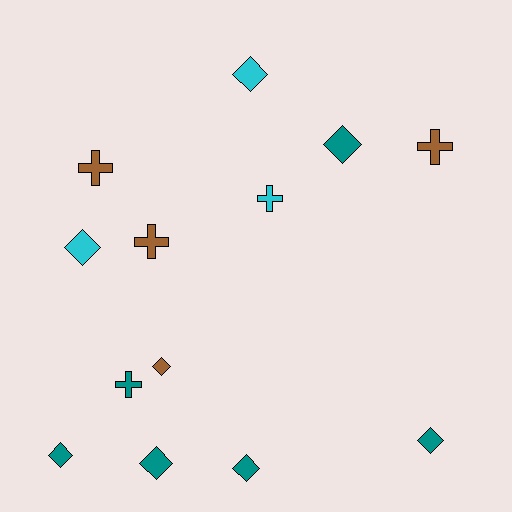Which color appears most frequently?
Teal, with 6 objects.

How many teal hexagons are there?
There are no teal hexagons.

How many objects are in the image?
There are 13 objects.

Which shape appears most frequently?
Diamond, with 8 objects.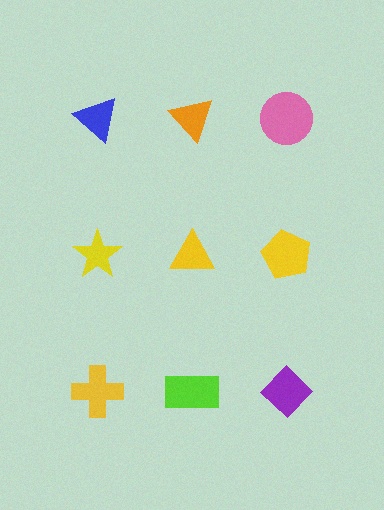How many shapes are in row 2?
3 shapes.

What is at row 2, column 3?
A yellow pentagon.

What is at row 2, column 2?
A yellow triangle.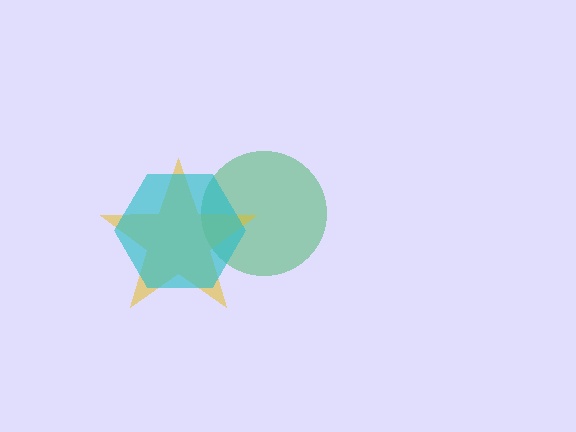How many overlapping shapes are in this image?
There are 3 overlapping shapes in the image.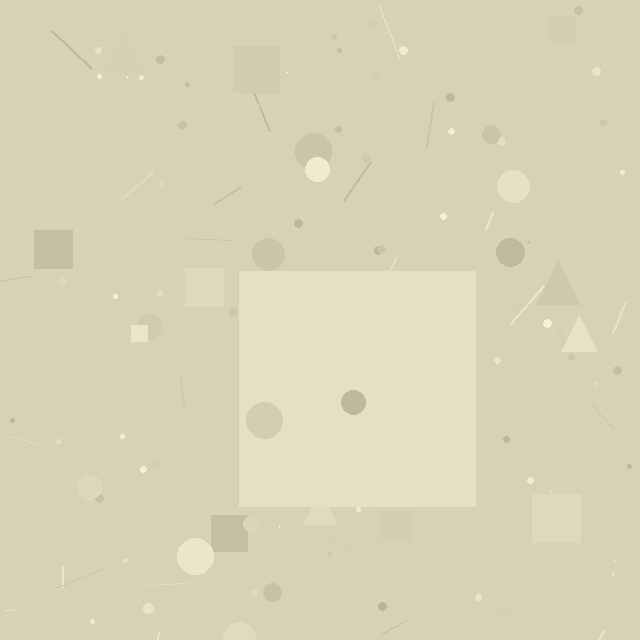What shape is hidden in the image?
A square is hidden in the image.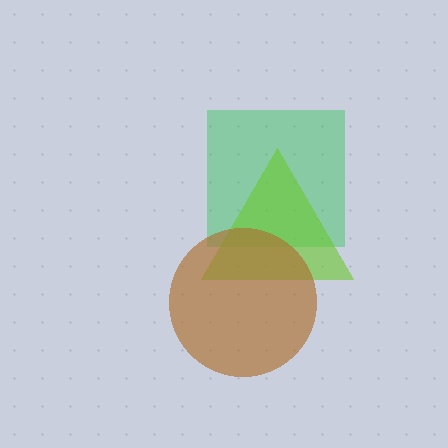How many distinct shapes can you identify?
There are 3 distinct shapes: a green square, a lime triangle, a brown circle.